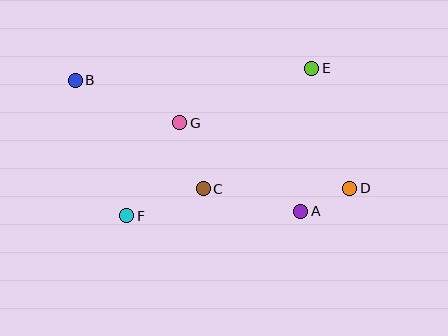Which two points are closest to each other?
Points A and D are closest to each other.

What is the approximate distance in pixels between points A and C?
The distance between A and C is approximately 100 pixels.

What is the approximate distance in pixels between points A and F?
The distance between A and F is approximately 174 pixels.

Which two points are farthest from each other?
Points B and D are farthest from each other.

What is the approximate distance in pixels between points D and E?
The distance between D and E is approximately 126 pixels.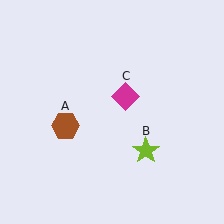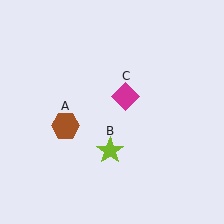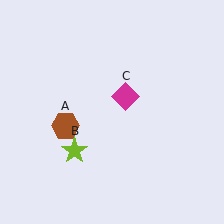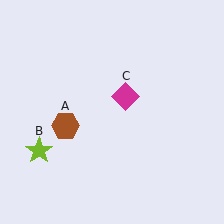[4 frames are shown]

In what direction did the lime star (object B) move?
The lime star (object B) moved left.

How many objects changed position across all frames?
1 object changed position: lime star (object B).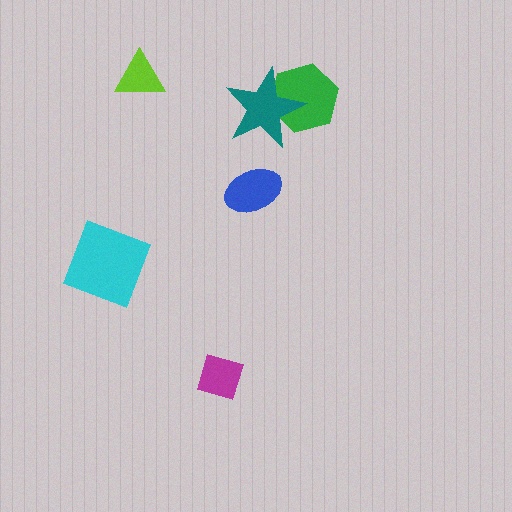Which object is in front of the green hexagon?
The teal star is in front of the green hexagon.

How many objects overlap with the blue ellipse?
0 objects overlap with the blue ellipse.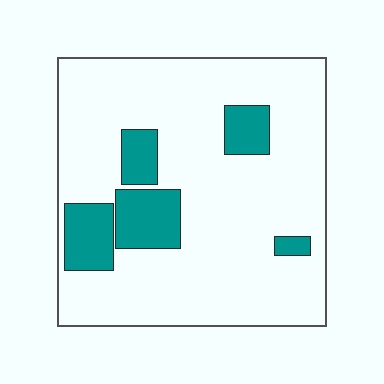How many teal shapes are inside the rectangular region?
5.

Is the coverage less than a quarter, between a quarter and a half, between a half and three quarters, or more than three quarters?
Less than a quarter.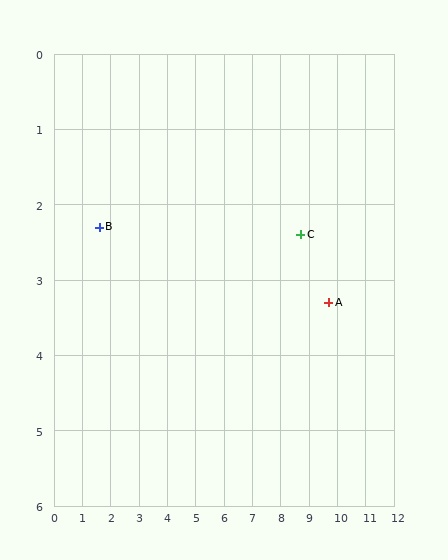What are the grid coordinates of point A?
Point A is at approximately (9.7, 3.3).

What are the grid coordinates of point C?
Point C is at approximately (8.7, 2.4).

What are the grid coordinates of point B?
Point B is at approximately (1.6, 2.3).